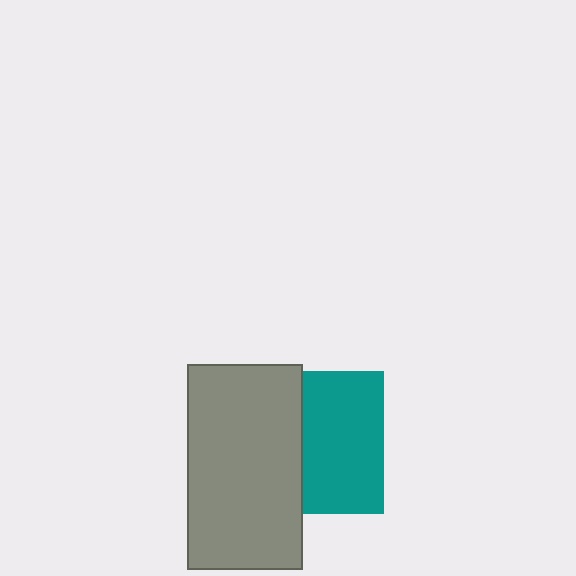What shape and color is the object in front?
The object in front is a gray rectangle.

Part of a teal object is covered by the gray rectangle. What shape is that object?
It is a square.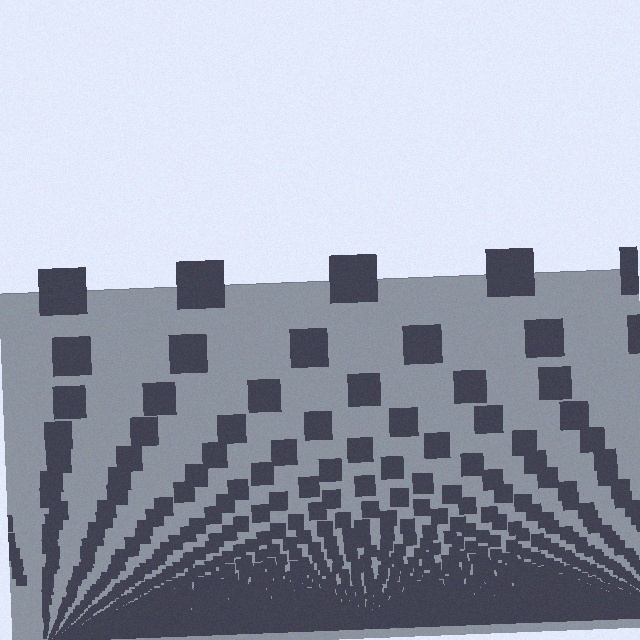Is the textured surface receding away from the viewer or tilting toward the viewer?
The surface appears to tilt toward the viewer. Texture elements get larger and sparser toward the top.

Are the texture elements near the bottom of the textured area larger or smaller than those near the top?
Smaller. The gradient is inverted — elements near the bottom are smaller and denser.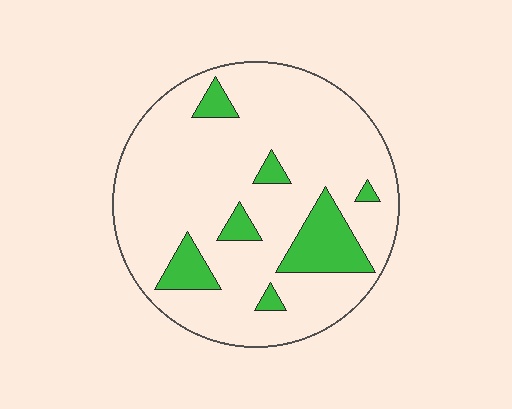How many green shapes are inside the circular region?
7.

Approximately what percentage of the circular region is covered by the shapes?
Approximately 15%.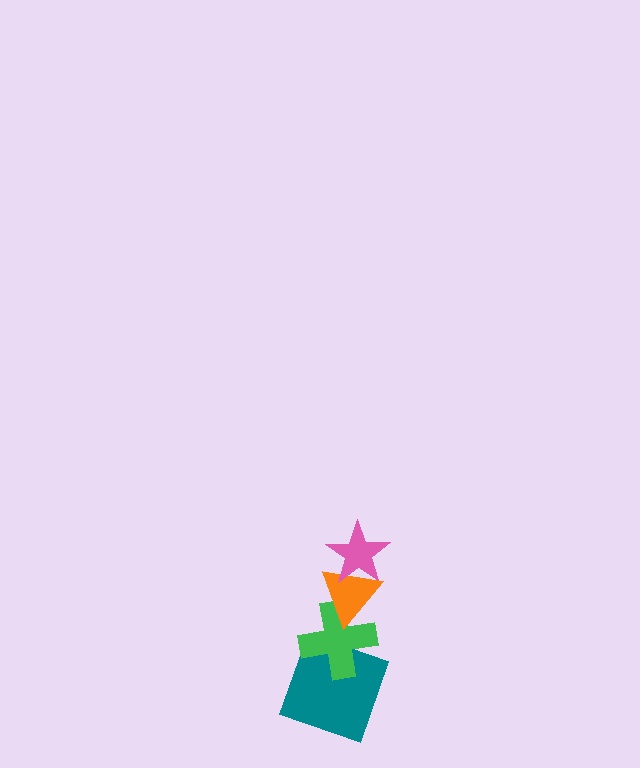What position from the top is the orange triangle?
The orange triangle is 2nd from the top.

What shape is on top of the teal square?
The green cross is on top of the teal square.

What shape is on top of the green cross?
The orange triangle is on top of the green cross.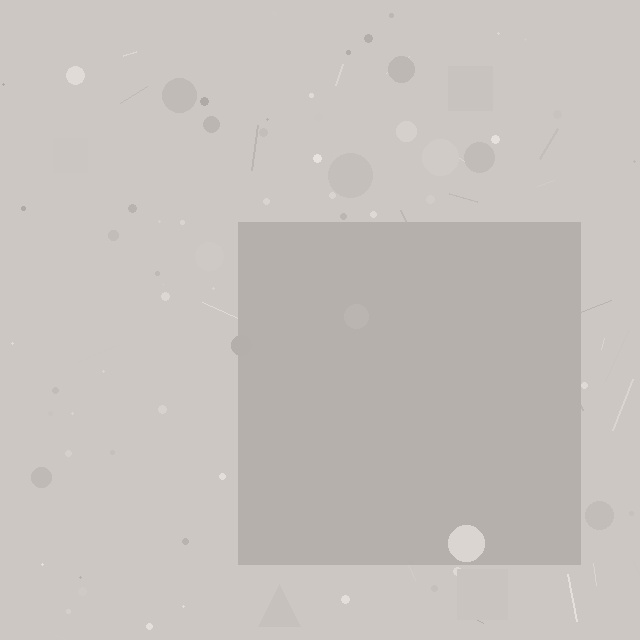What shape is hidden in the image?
A square is hidden in the image.